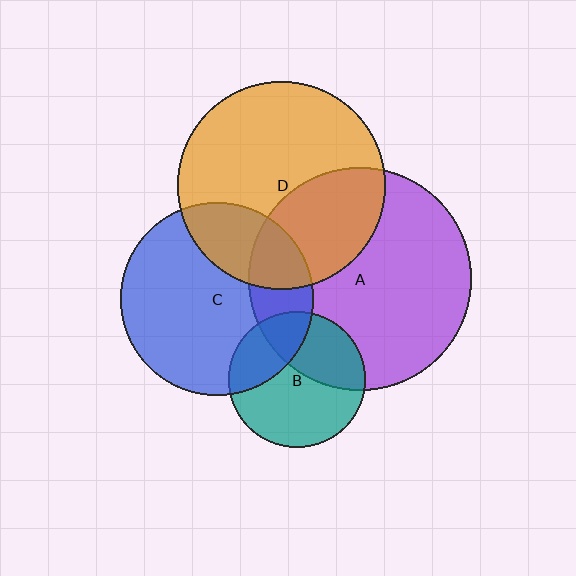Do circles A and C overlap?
Yes.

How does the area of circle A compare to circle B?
Approximately 2.7 times.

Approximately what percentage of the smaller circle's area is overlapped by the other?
Approximately 20%.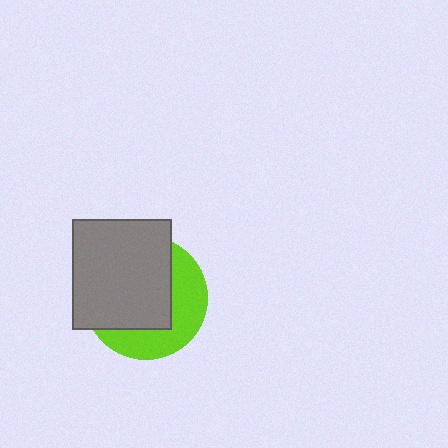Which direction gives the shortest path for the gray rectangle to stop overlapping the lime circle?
Moving toward the upper-left gives the shortest separation.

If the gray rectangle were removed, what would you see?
You would see the complete lime circle.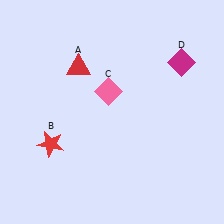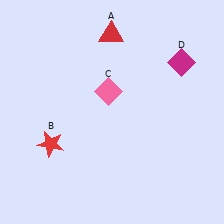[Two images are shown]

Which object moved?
The red triangle (A) moved up.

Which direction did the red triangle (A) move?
The red triangle (A) moved up.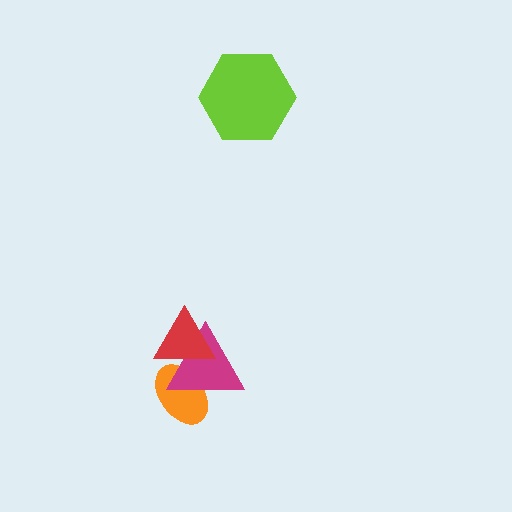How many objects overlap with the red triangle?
2 objects overlap with the red triangle.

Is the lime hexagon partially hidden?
No, no other shape covers it.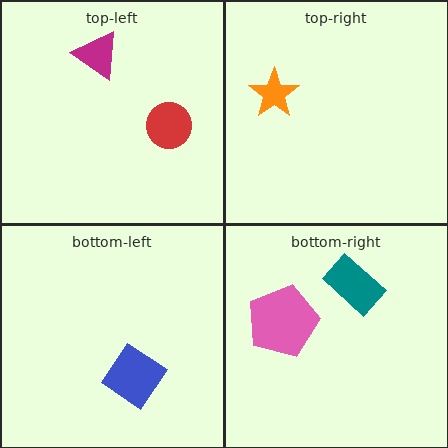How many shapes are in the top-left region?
2.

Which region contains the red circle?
The top-left region.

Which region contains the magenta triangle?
The top-left region.